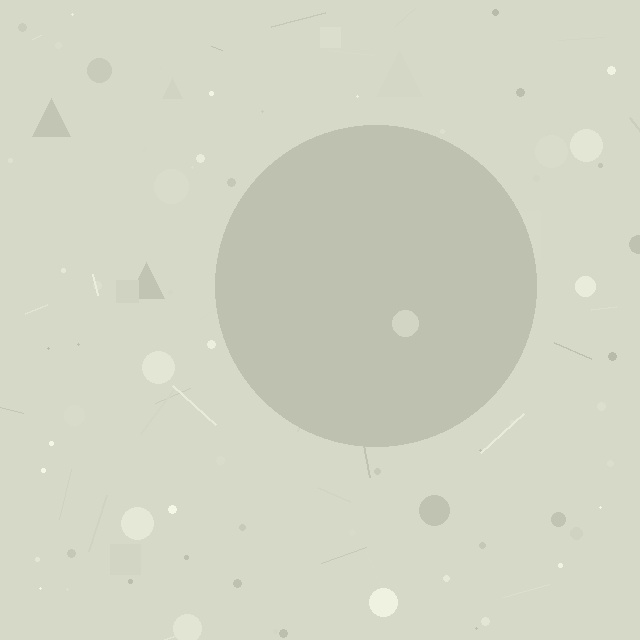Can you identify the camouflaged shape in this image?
The camouflaged shape is a circle.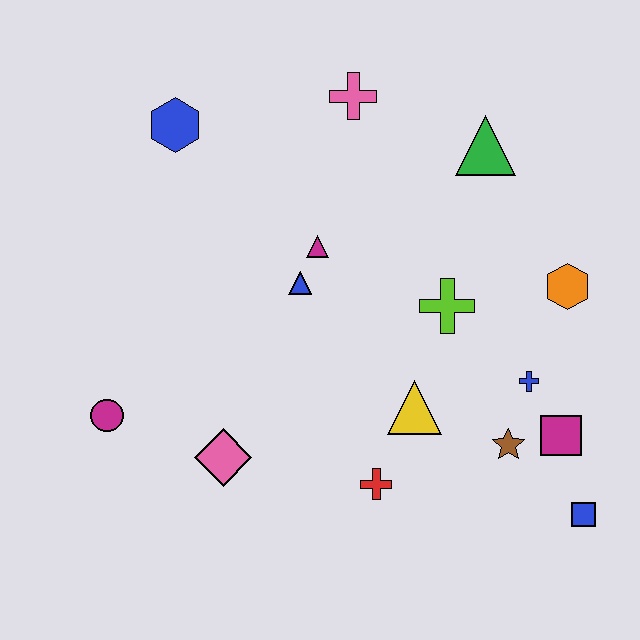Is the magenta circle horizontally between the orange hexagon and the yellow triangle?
No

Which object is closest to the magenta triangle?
The blue triangle is closest to the magenta triangle.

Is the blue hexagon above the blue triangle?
Yes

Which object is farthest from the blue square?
The blue hexagon is farthest from the blue square.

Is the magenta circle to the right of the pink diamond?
No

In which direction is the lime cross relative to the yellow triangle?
The lime cross is above the yellow triangle.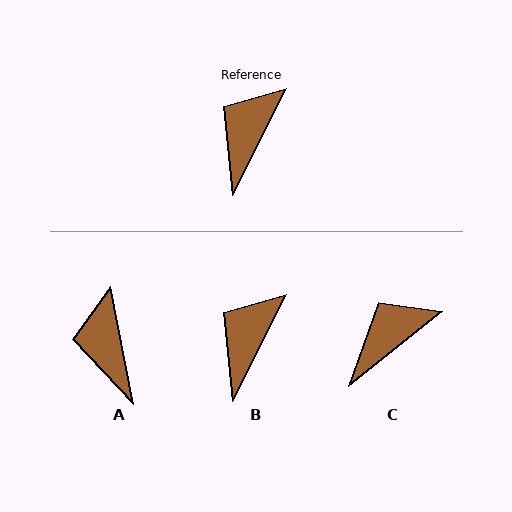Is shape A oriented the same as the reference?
No, it is off by about 38 degrees.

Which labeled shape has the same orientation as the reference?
B.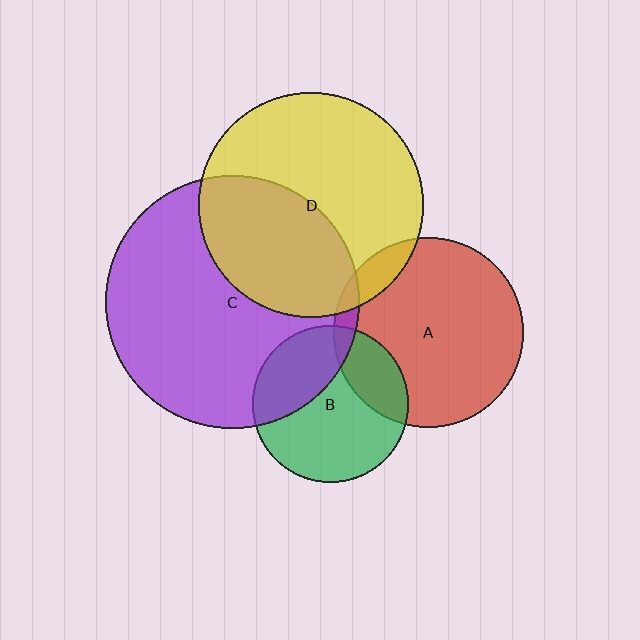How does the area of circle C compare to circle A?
Approximately 1.8 times.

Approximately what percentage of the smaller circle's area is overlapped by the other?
Approximately 5%.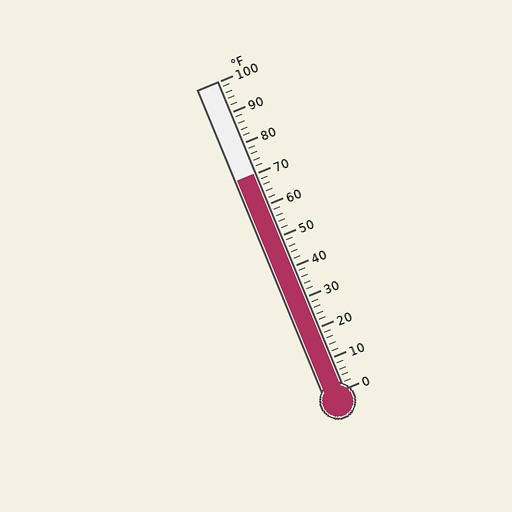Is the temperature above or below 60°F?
The temperature is above 60°F.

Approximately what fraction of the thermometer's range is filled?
The thermometer is filled to approximately 70% of its range.